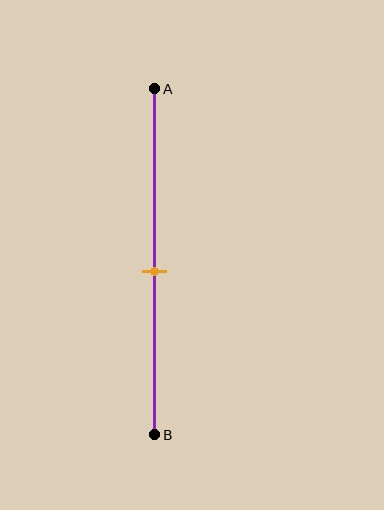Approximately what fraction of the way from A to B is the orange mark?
The orange mark is approximately 55% of the way from A to B.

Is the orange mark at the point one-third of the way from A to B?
No, the mark is at about 55% from A, not at the 33% one-third point.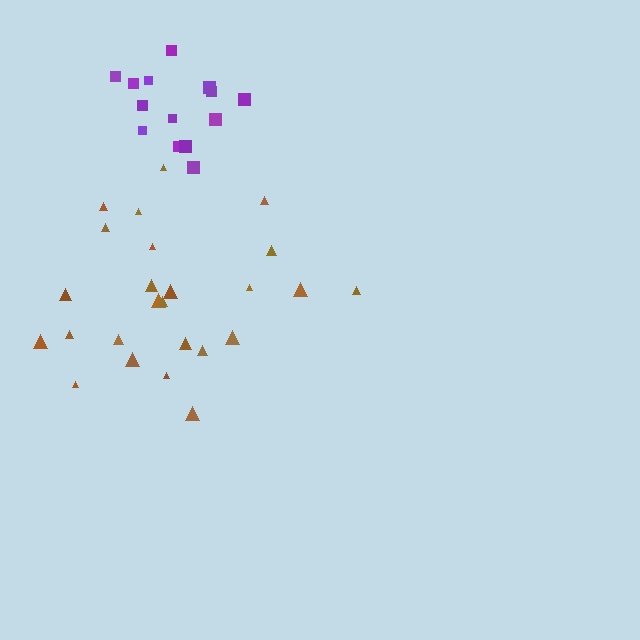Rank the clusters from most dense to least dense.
purple, brown.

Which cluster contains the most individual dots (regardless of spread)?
Brown (25).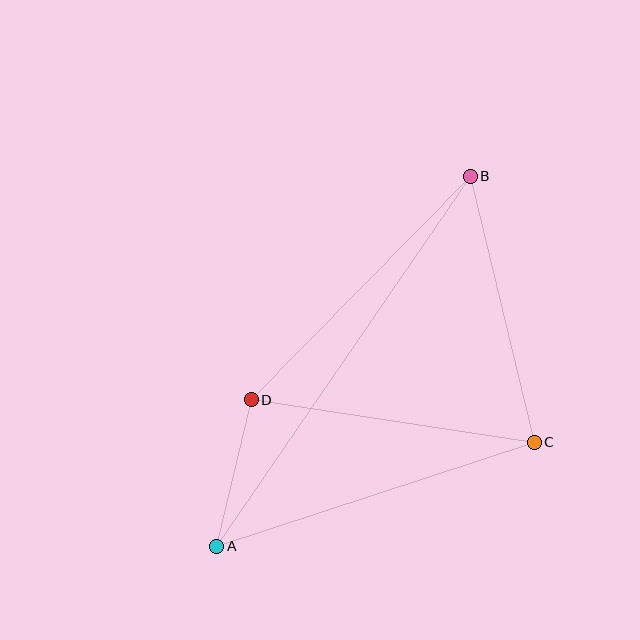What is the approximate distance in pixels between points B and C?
The distance between B and C is approximately 274 pixels.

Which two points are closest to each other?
Points A and D are closest to each other.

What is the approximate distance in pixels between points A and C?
The distance between A and C is approximately 334 pixels.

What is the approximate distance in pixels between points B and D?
The distance between B and D is approximately 313 pixels.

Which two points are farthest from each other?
Points A and B are farthest from each other.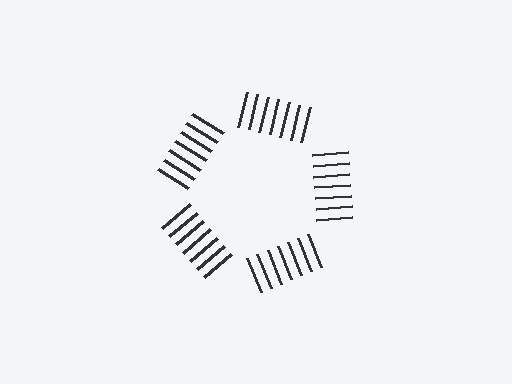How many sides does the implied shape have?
5 sides — the line-ends trace a pentagon.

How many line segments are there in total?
35 — 7 along each of the 5 edges.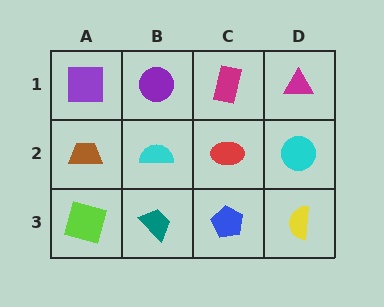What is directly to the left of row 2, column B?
A brown trapezoid.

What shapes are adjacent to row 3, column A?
A brown trapezoid (row 2, column A), a teal trapezoid (row 3, column B).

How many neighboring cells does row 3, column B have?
3.